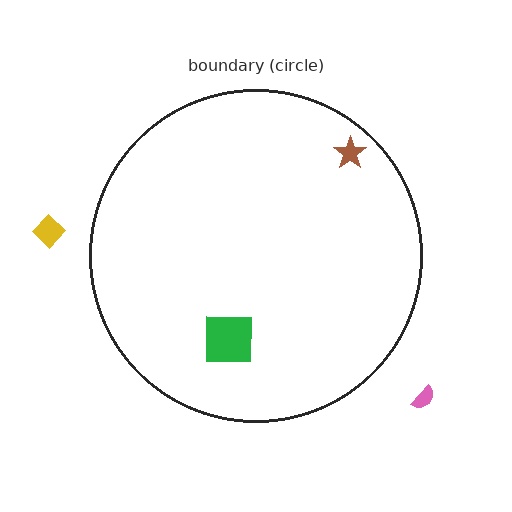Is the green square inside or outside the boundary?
Inside.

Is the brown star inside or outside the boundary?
Inside.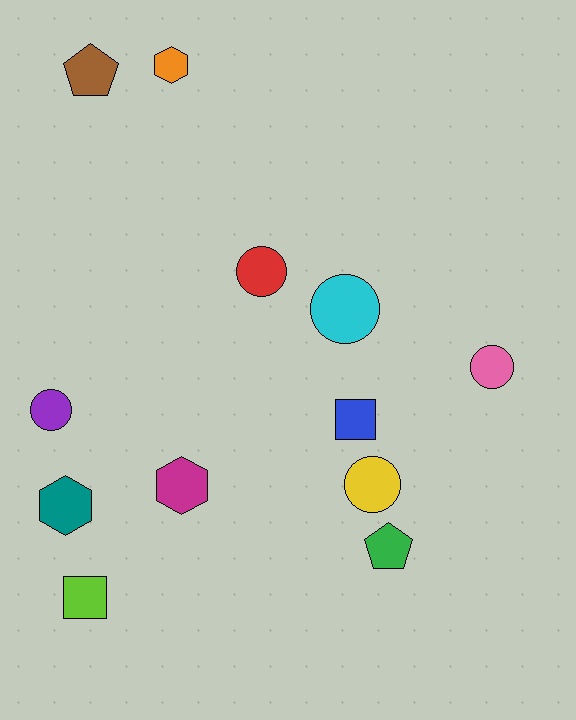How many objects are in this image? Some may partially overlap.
There are 12 objects.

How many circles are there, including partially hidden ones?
There are 5 circles.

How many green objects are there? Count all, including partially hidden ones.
There is 1 green object.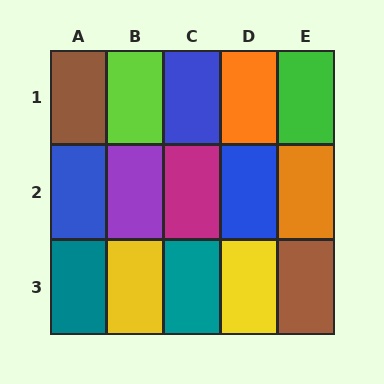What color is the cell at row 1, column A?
Brown.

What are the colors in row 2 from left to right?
Blue, purple, magenta, blue, orange.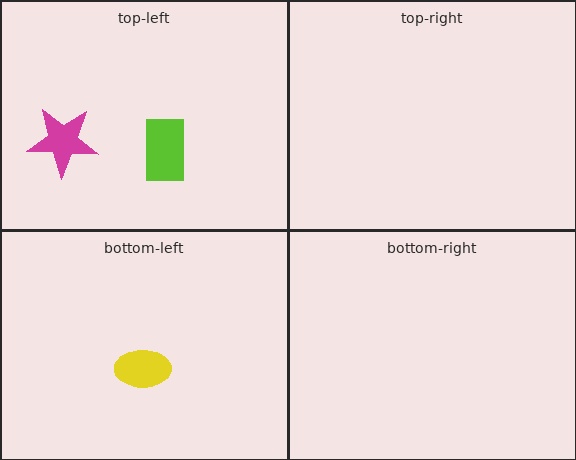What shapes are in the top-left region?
The lime rectangle, the magenta star.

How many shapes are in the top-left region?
2.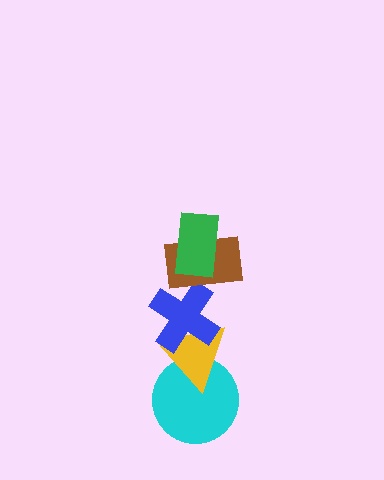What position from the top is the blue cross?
The blue cross is 3rd from the top.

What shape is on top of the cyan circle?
The yellow triangle is on top of the cyan circle.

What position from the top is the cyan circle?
The cyan circle is 5th from the top.